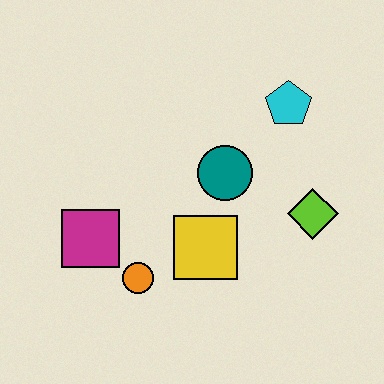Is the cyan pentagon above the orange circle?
Yes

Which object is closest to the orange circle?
The magenta square is closest to the orange circle.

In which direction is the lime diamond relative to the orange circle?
The lime diamond is to the right of the orange circle.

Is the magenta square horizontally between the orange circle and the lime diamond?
No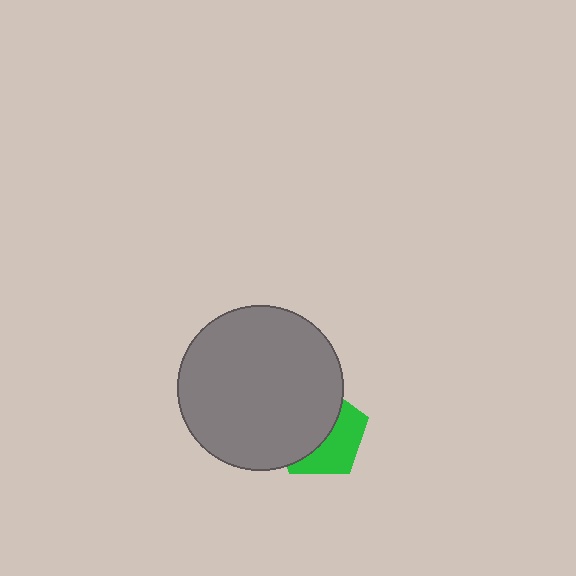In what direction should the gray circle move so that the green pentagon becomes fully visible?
The gray circle should move left. That is the shortest direction to clear the overlap and leave the green pentagon fully visible.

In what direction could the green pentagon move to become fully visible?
The green pentagon could move right. That would shift it out from behind the gray circle entirely.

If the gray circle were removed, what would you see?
You would see the complete green pentagon.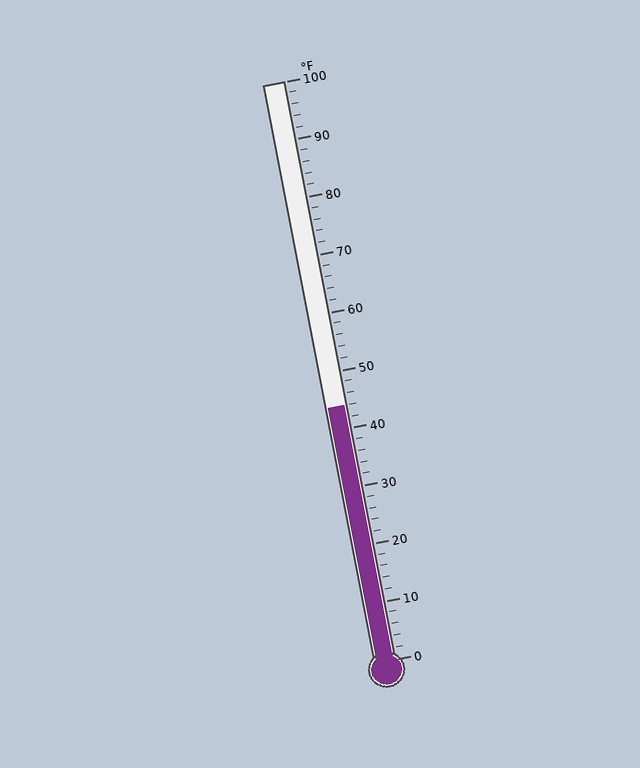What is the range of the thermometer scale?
The thermometer scale ranges from 0°F to 100°F.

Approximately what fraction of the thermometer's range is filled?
The thermometer is filled to approximately 45% of its range.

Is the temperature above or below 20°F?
The temperature is above 20°F.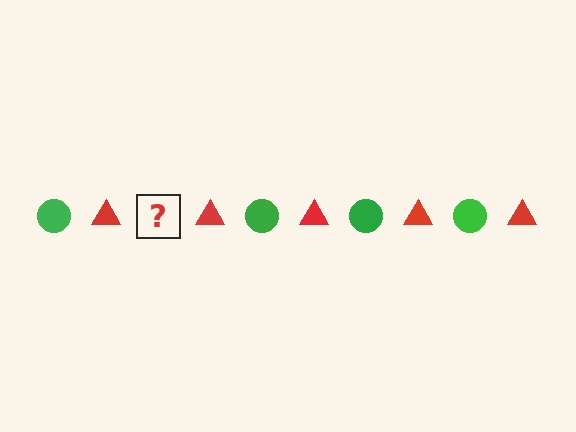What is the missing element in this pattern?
The missing element is a green circle.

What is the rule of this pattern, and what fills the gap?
The rule is that the pattern alternates between green circle and red triangle. The gap should be filled with a green circle.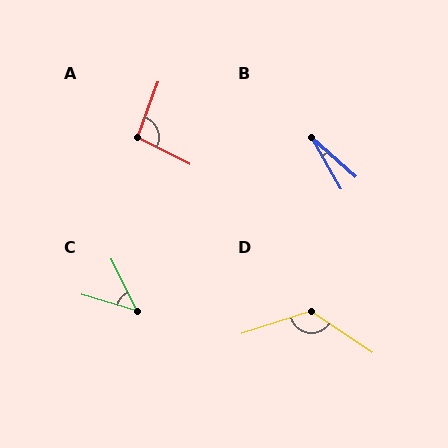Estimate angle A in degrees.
Approximately 97 degrees.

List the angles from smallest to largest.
B (18°), C (47°), A (97°), D (128°).